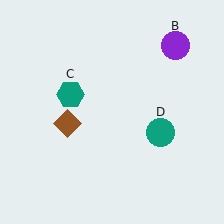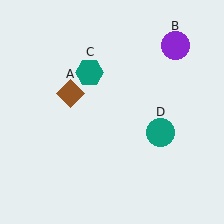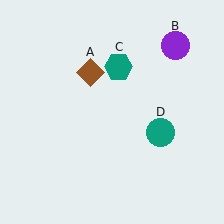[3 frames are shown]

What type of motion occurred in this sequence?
The brown diamond (object A), teal hexagon (object C) rotated clockwise around the center of the scene.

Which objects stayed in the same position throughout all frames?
Purple circle (object B) and teal circle (object D) remained stationary.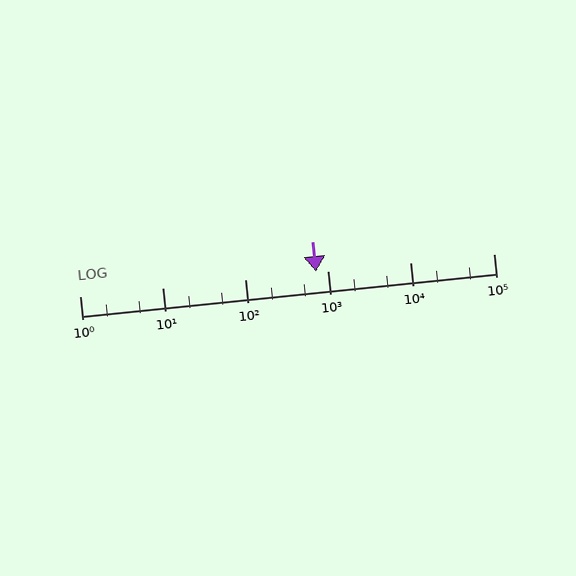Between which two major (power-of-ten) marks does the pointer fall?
The pointer is between 100 and 1000.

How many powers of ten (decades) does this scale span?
The scale spans 5 decades, from 1 to 100000.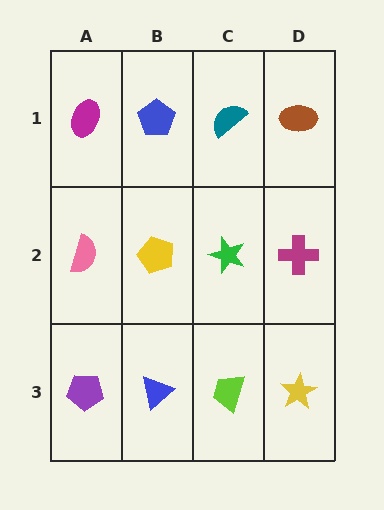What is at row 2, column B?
A yellow pentagon.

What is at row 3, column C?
A lime trapezoid.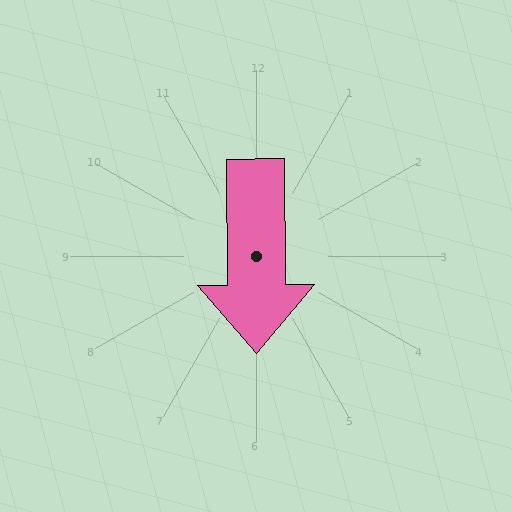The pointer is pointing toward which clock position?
Roughly 6 o'clock.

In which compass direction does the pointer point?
South.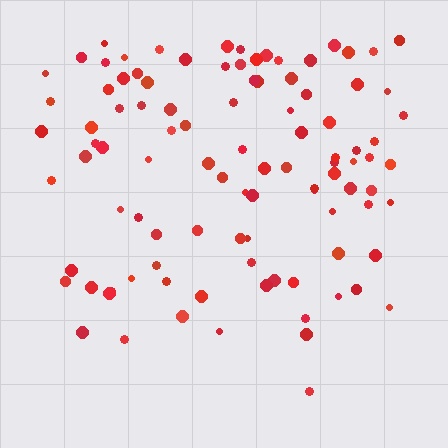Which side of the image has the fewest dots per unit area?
The bottom.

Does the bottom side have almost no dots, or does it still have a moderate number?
Still a moderate number, just noticeably fewer than the top.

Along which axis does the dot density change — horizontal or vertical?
Vertical.